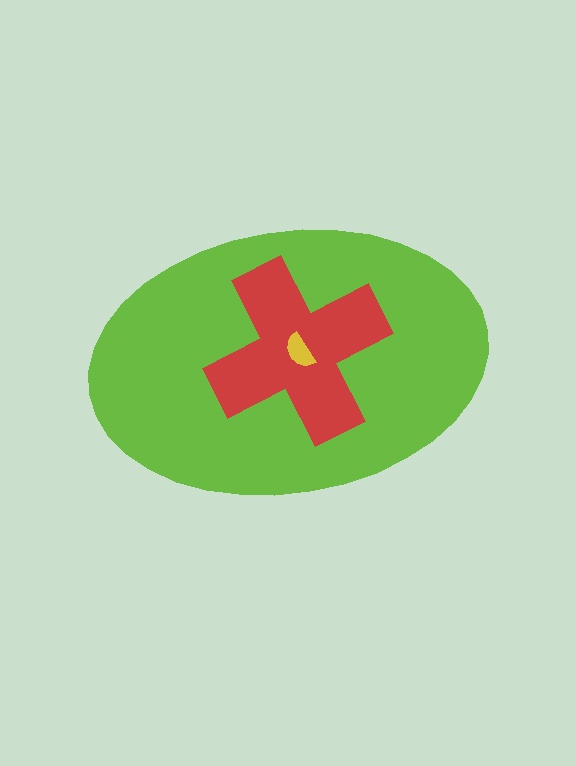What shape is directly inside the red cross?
The yellow semicircle.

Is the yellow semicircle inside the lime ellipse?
Yes.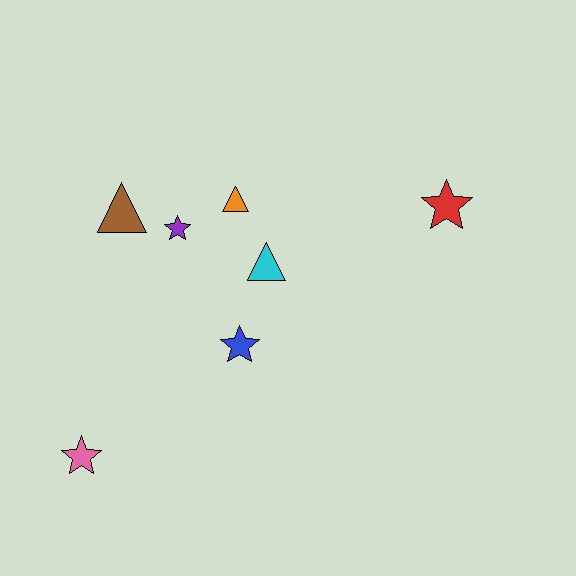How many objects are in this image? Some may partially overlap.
There are 7 objects.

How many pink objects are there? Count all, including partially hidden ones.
There is 1 pink object.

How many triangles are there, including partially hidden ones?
There are 3 triangles.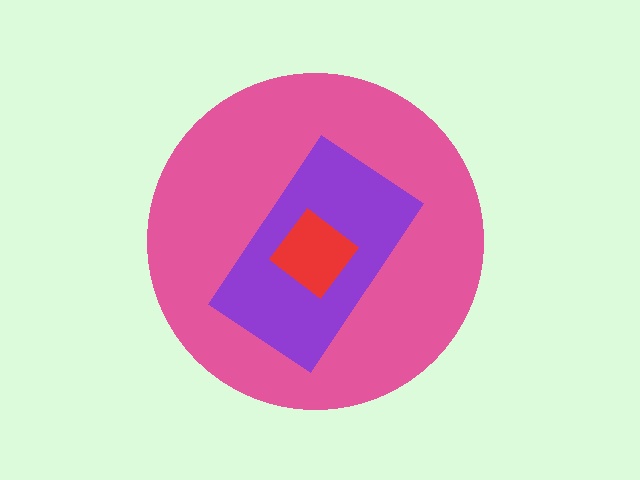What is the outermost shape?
The pink circle.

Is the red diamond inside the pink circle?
Yes.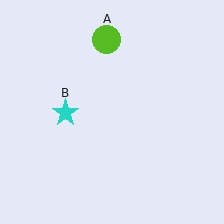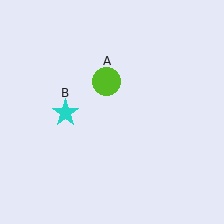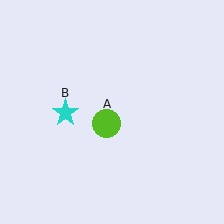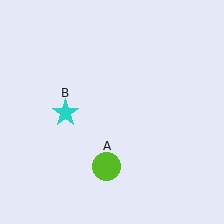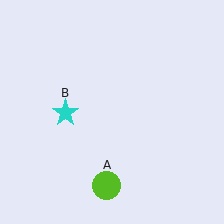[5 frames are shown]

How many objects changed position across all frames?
1 object changed position: lime circle (object A).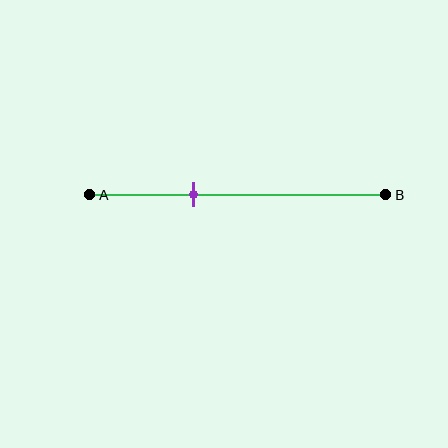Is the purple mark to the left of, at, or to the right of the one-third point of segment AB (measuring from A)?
The purple mark is approximately at the one-third point of segment AB.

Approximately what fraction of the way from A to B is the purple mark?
The purple mark is approximately 35% of the way from A to B.